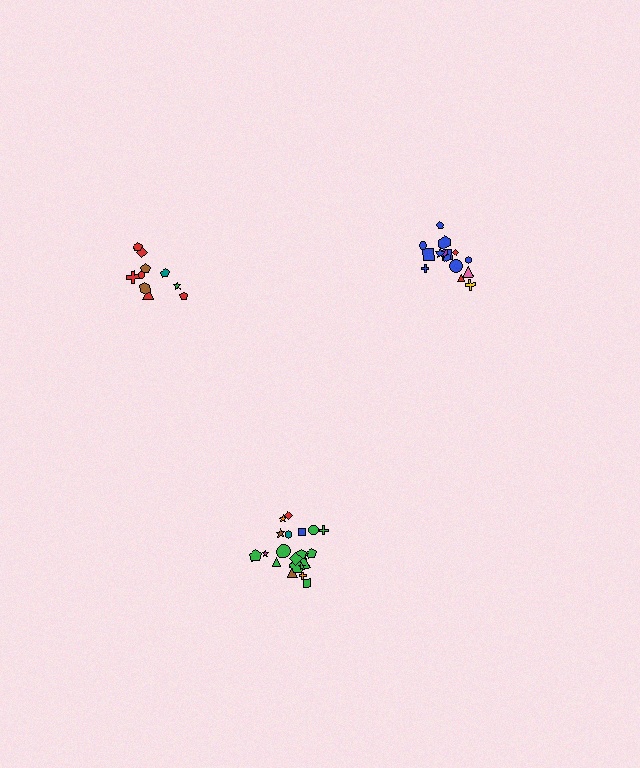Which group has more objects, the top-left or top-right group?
The top-right group.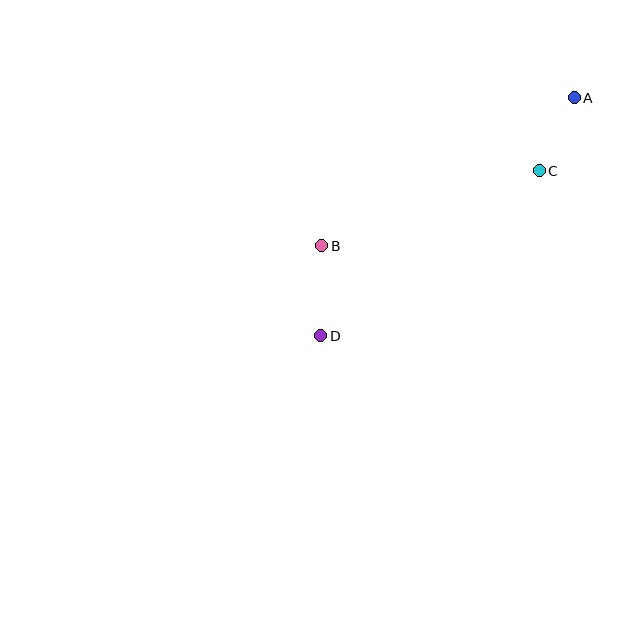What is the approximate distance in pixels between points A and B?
The distance between A and B is approximately 293 pixels.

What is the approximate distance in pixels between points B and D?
The distance between B and D is approximately 90 pixels.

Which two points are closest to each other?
Points A and C are closest to each other.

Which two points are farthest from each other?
Points A and D are farthest from each other.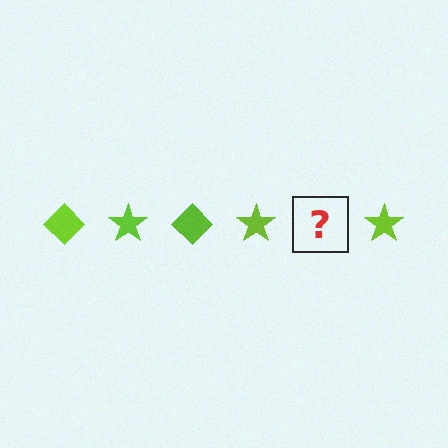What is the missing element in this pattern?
The missing element is a lime diamond.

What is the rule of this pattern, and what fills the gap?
The rule is that the pattern cycles through diamond, star shapes in lime. The gap should be filled with a lime diamond.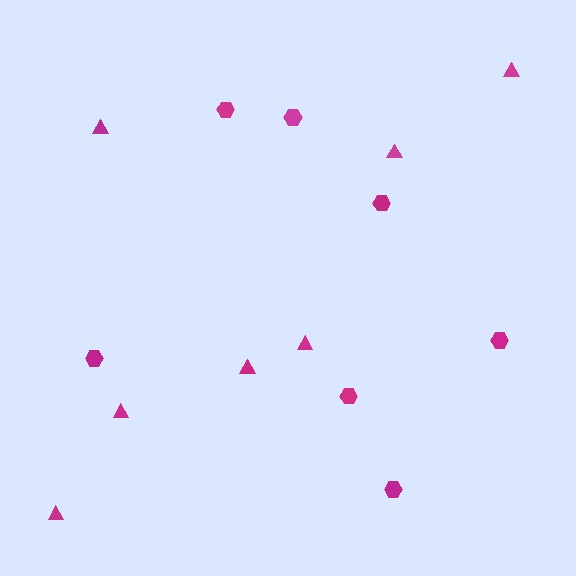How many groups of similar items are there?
There are 2 groups: one group of hexagons (7) and one group of triangles (7).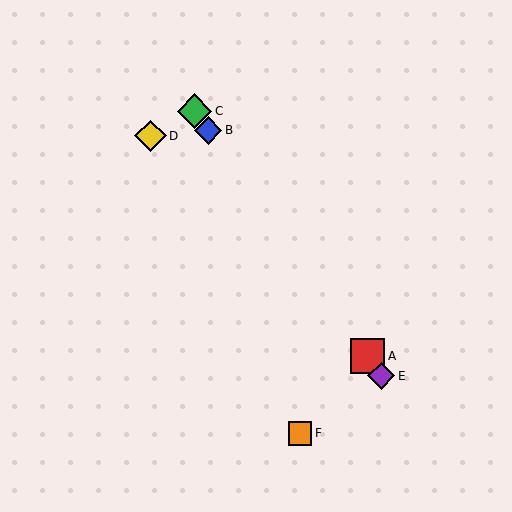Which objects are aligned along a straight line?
Objects A, B, C, E are aligned along a straight line.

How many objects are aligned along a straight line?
4 objects (A, B, C, E) are aligned along a straight line.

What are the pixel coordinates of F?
Object F is at (300, 433).